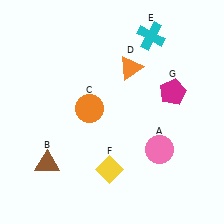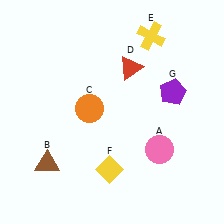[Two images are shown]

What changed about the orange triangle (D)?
In Image 1, D is orange. In Image 2, it changed to red.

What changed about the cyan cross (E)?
In Image 1, E is cyan. In Image 2, it changed to yellow.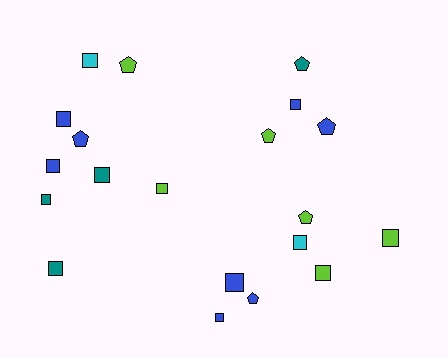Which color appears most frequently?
Blue, with 8 objects.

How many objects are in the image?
There are 20 objects.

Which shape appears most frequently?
Square, with 13 objects.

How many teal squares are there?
There are 3 teal squares.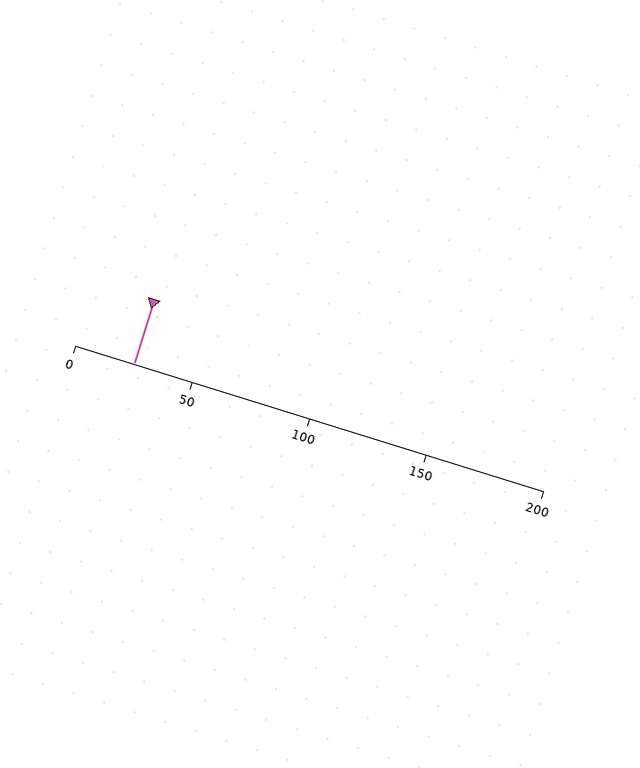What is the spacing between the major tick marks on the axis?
The major ticks are spaced 50 apart.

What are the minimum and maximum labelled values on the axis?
The axis runs from 0 to 200.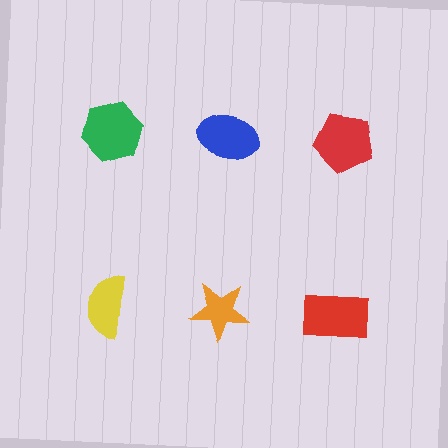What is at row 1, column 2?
A blue ellipse.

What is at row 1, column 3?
A red pentagon.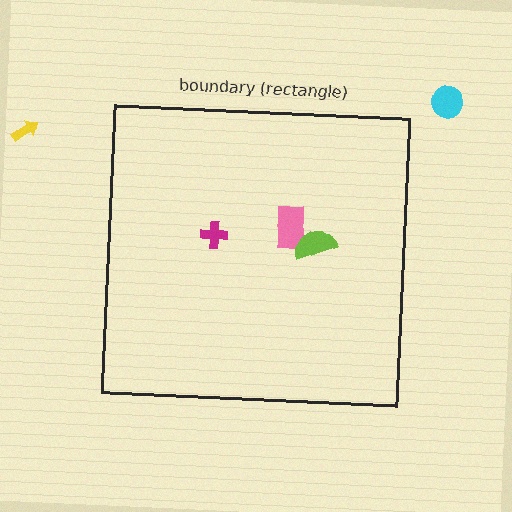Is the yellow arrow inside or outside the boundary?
Outside.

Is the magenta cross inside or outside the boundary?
Inside.